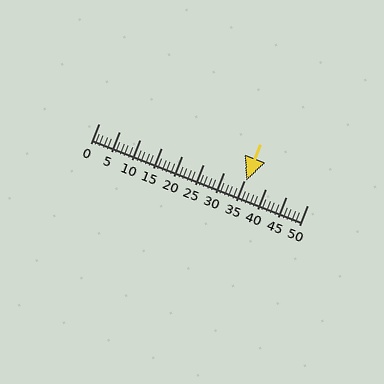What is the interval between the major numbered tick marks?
The major tick marks are spaced 5 units apart.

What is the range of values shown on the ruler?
The ruler shows values from 0 to 50.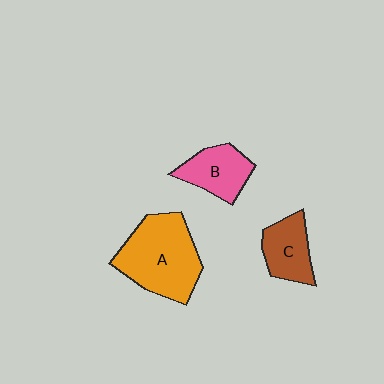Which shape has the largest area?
Shape A (orange).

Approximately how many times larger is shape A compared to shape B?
Approximately 1.9 times.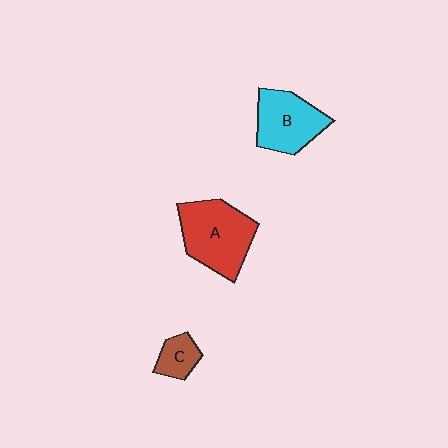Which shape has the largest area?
Shape A (red).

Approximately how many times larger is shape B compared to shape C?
Approximately 2.3 times.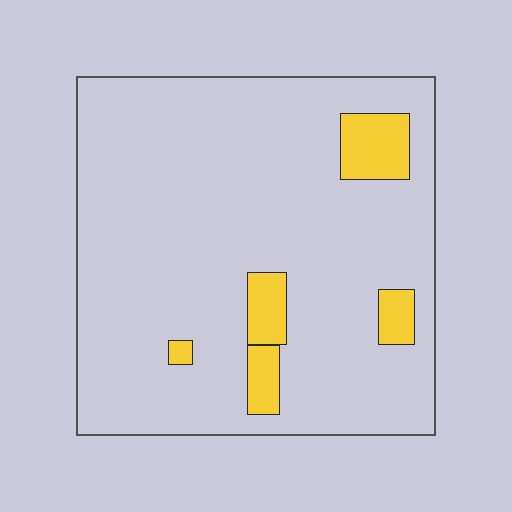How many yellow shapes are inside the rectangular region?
5.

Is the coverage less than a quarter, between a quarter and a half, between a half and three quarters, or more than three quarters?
Less than a quarter.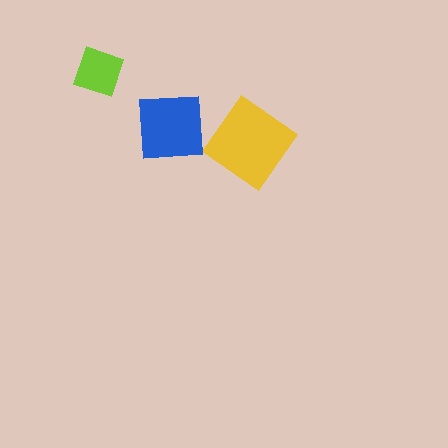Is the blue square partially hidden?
No, no other shape covers it.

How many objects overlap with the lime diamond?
0 objects overlap with the lime diamond.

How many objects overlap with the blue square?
1 object overlaps with the blue square.